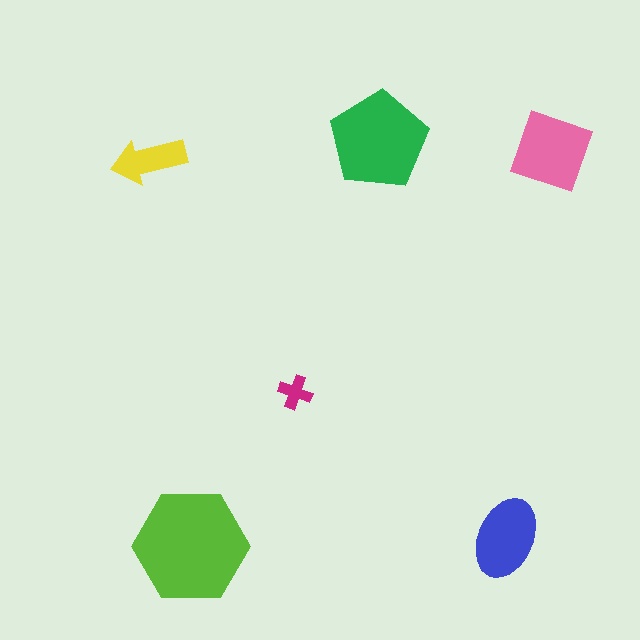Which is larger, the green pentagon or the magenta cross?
The green pentagon.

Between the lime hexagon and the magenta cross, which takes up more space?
The lime hexagon.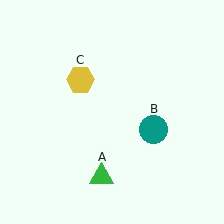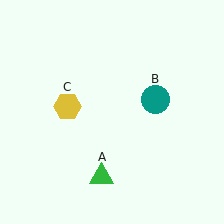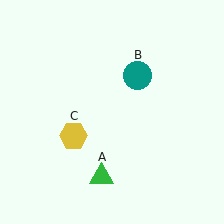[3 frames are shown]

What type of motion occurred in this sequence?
The teal circle (object B), yellow hexagon (object C) rotated counterclockwise around the center of the scene.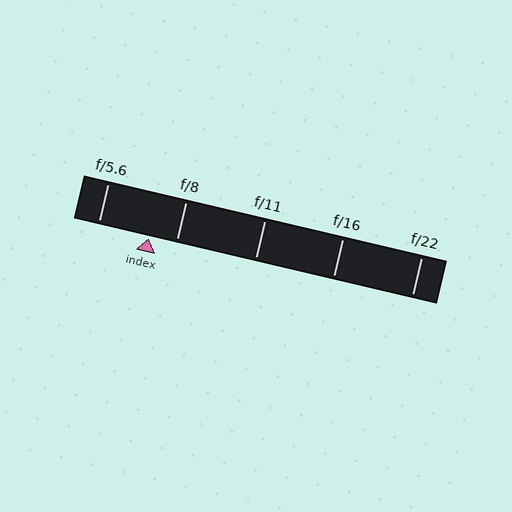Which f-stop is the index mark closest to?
The index mark is closest to f/8.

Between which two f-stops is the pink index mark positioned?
The index mark is between f/5.6 and f/8.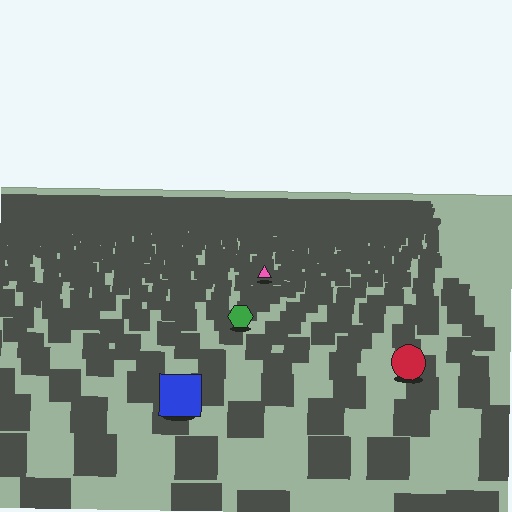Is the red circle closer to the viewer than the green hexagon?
Yes. The red circle is closer — you can tell from the texture gradient: the ground texture is coarser near it.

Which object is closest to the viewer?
The blue square is closest. The texture marks near it are larger and more spread out.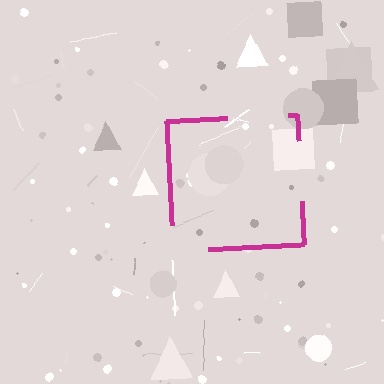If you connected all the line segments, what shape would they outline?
They would outline a square.